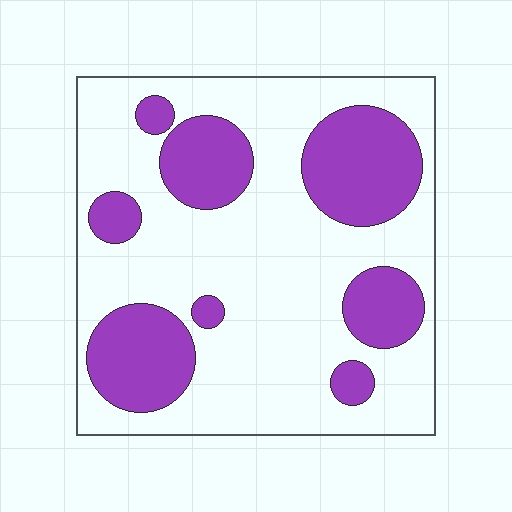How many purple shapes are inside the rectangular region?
8.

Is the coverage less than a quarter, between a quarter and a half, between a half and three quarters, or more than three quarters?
Between a quarter and a half.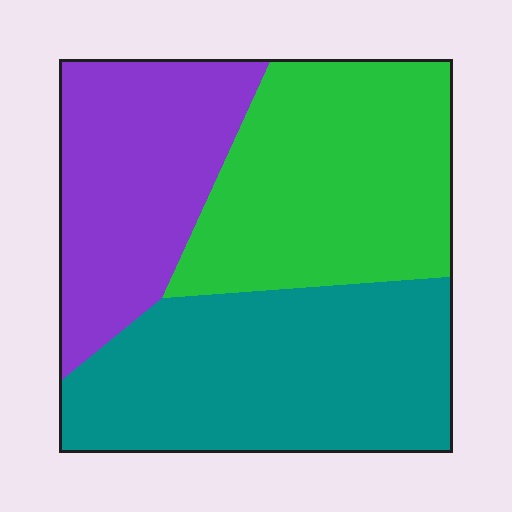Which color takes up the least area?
Purple, at roughly 25%.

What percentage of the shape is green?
Green takes up between a quarter and a half of the shape.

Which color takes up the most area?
Teal, at roughly 40%.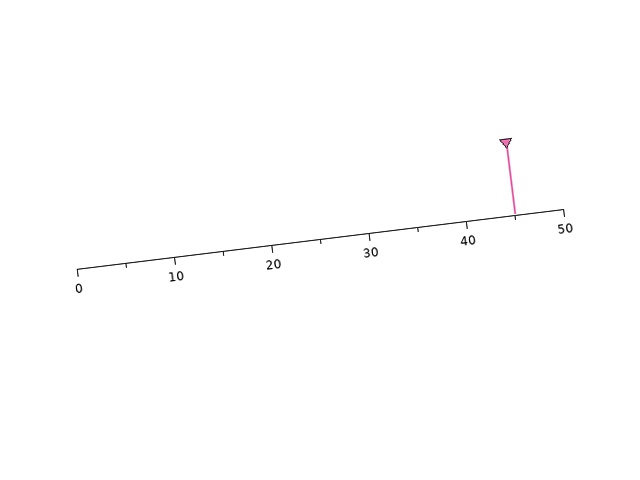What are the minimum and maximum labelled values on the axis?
The axis runs from 0 to 50.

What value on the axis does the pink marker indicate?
The marker indicates approximately 45.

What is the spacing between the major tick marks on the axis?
The major ticks are spaced 10 apart.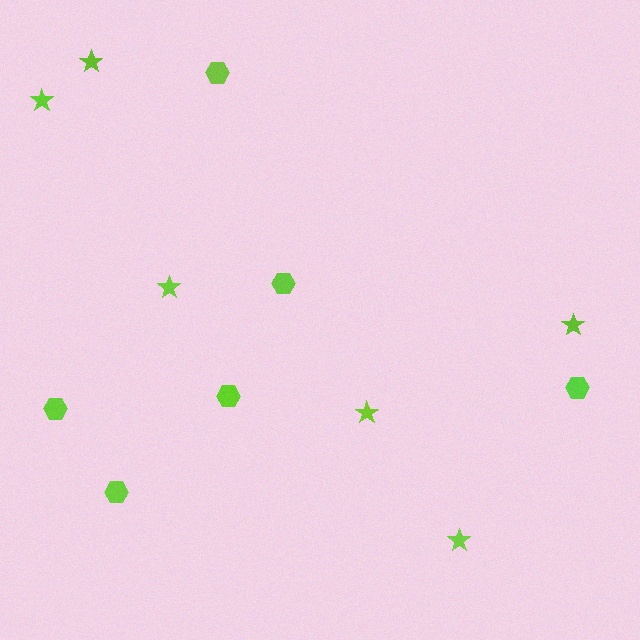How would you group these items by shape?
There are 2 groups: one group of hexagons (6) and one group of stars (6).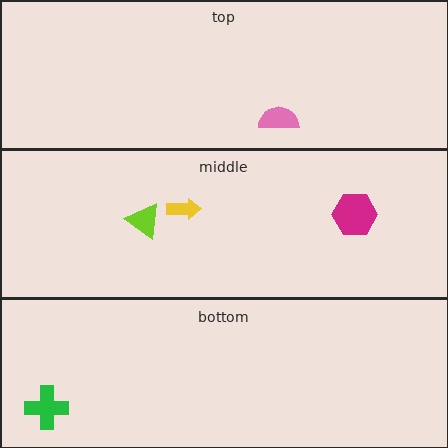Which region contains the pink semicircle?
The top region.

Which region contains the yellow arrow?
The middle region.